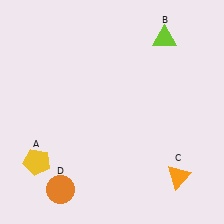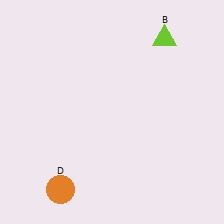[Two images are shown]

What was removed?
The yellow pentagon (A), the orange triangle (C) were removed in Image 2.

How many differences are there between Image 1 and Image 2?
There are 2 differences between the two images.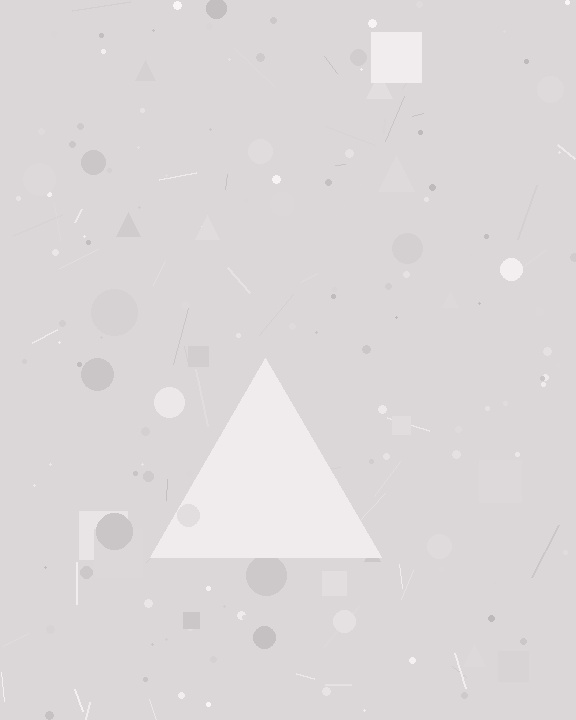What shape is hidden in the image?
A triangle is hidden in the image.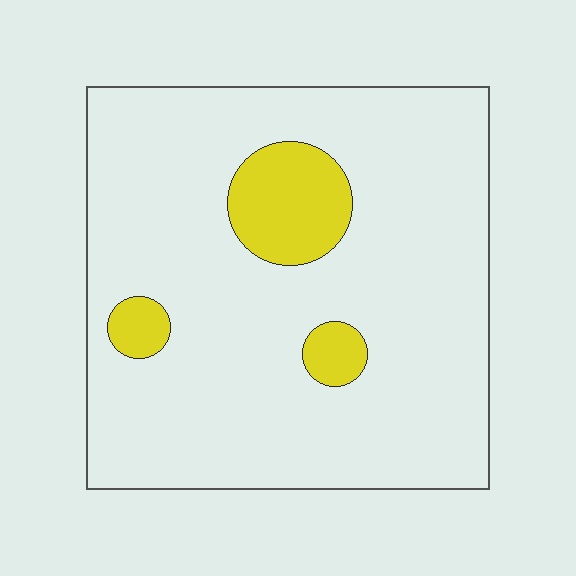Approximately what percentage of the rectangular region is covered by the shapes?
Approximately 10%.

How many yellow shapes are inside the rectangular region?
3.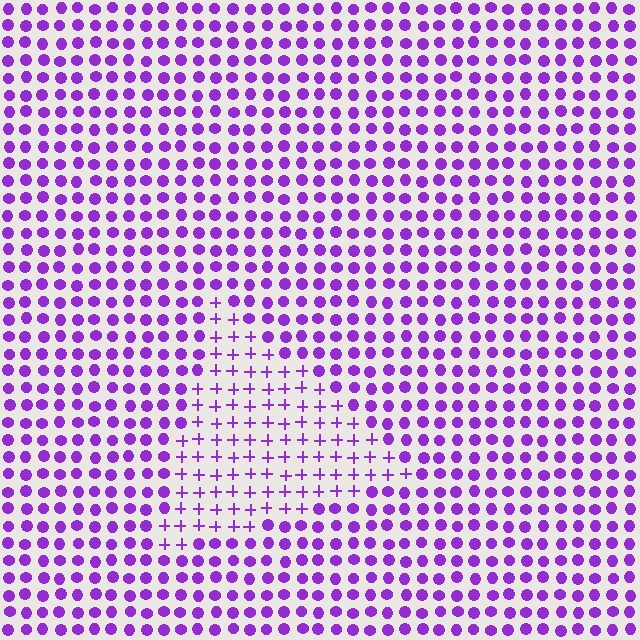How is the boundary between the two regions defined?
The boundary is defined by a change in element shape: plus signs inside vs. circles outside. All elements share the same color and spacing.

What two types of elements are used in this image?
The image uses plus signs inside the triangle region and circles outside it.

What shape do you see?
I see a triangle.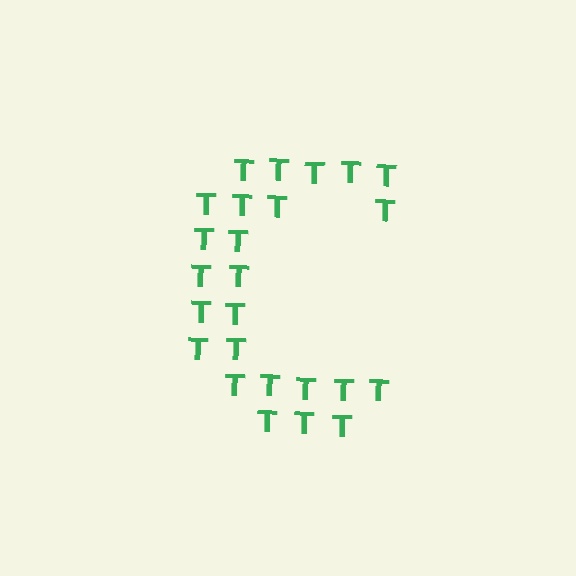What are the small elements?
The small elements are letter T's.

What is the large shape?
The large shape is the letter C.